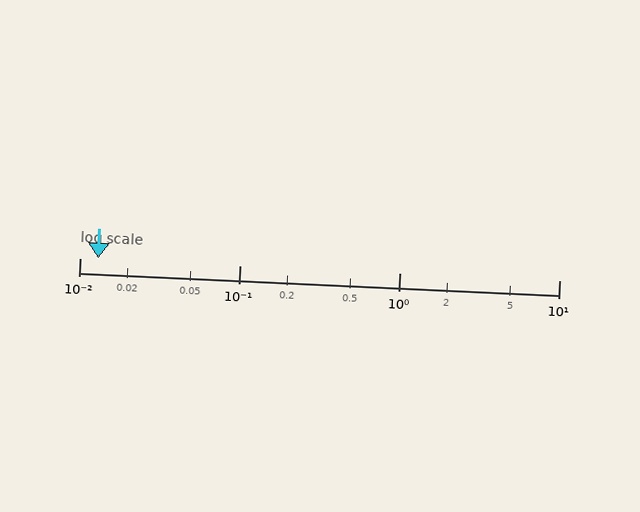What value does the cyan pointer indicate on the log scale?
The pointer indicates approximately 0.013.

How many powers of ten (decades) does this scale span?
The scale spans 3 decades, from 0.01 to 10.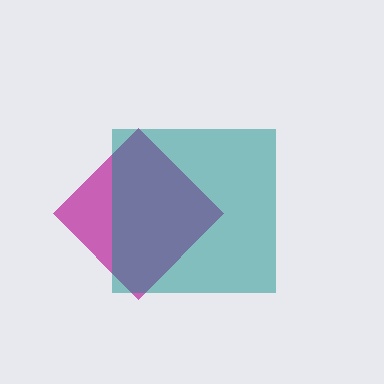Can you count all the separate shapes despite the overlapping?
Yes, there are 2 separate shapes.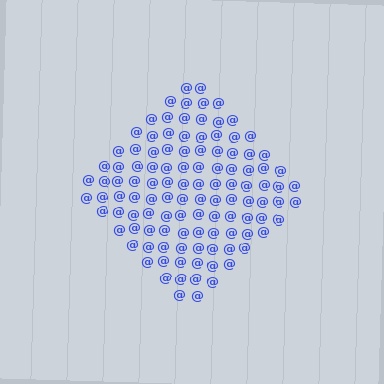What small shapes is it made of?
It is made of small at signs.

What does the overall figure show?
The overall figure shows a diamond.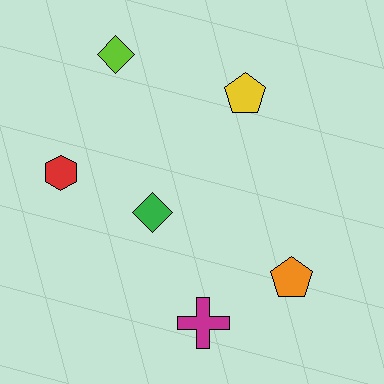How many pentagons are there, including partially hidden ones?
There are 2 pentagons.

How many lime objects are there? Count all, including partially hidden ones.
There is 1 lime object.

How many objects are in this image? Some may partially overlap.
There are 6 objects.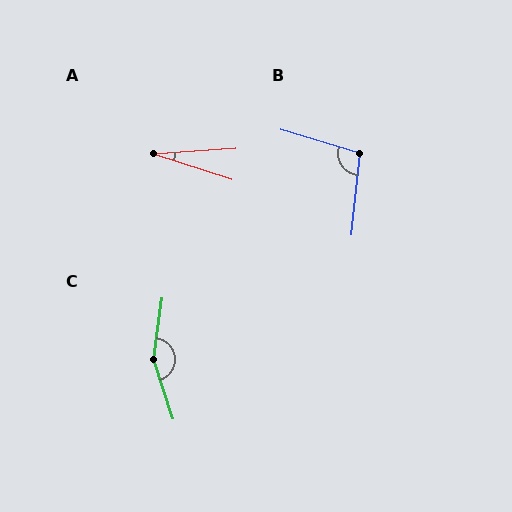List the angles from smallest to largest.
A (21°), B (101°), C (154°).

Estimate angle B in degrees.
Approximately 101 degrees.